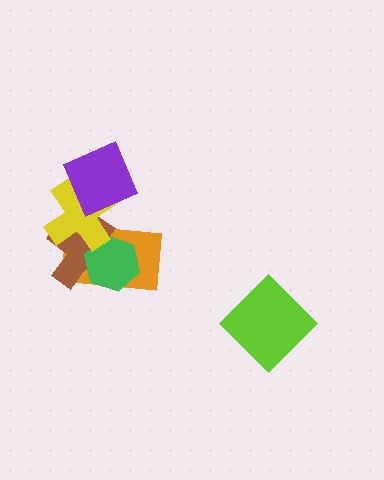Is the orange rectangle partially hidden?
Yes, it is partially covered by another shape.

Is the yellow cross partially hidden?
Yes, it is partially covered by another shape.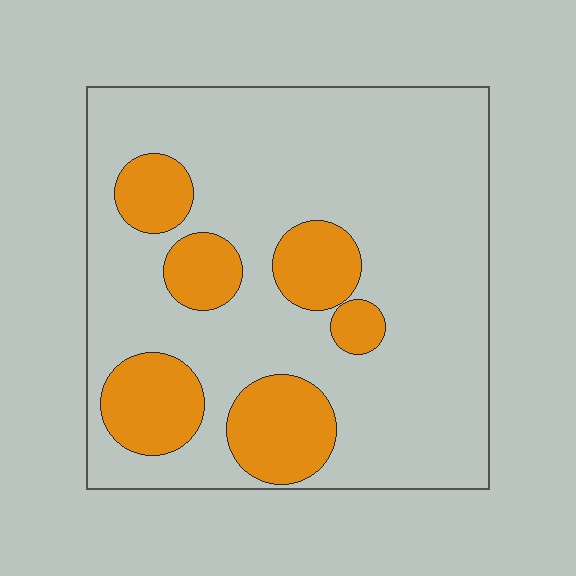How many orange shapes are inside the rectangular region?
6.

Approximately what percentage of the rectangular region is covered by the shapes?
Approximately 25%.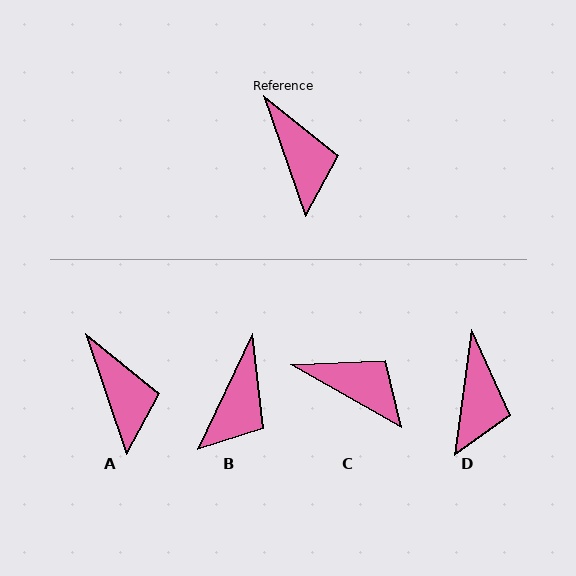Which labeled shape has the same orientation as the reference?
A.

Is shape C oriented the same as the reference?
No, it is off by about 41 degrees.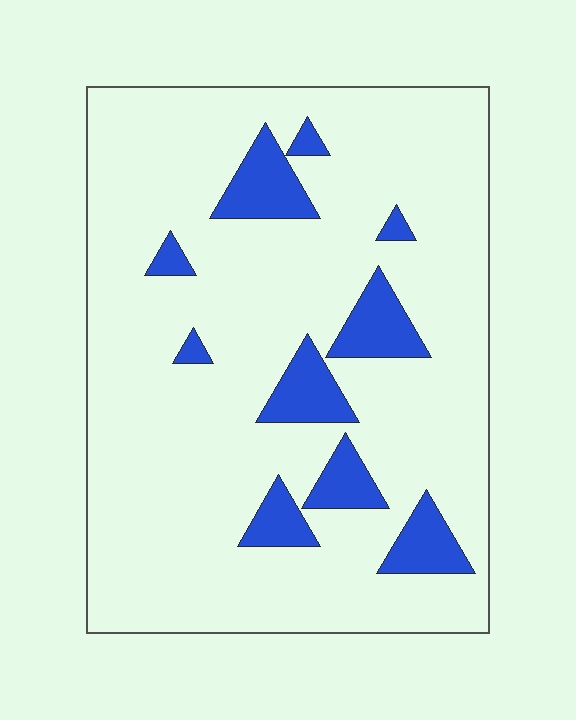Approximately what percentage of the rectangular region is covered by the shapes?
Approximately 15%.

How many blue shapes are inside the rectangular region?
10.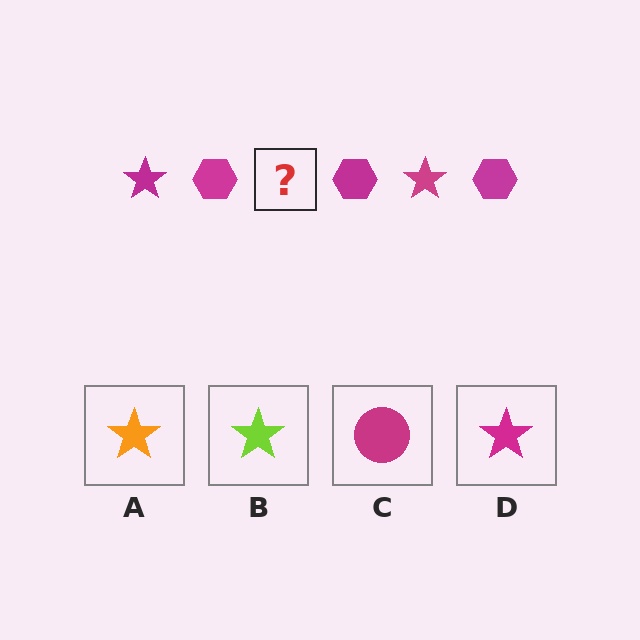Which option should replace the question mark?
Option D.